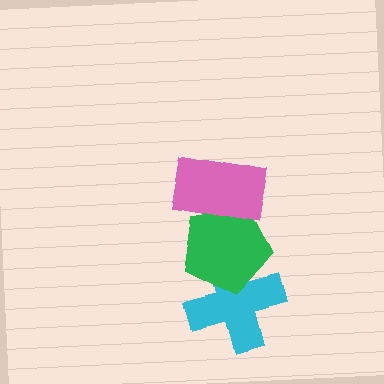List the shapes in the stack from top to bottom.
From top to bottom: the pink rectangle, the green pentagon, the cyan cross.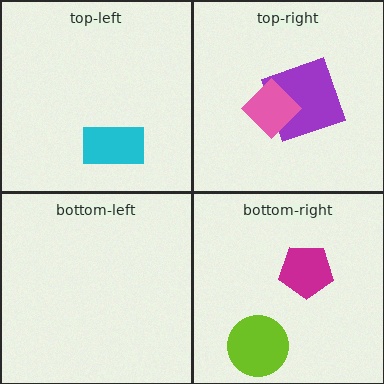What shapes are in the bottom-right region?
The magenta pentagon, the lime circle.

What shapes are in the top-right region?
The purple square, the pink diamond.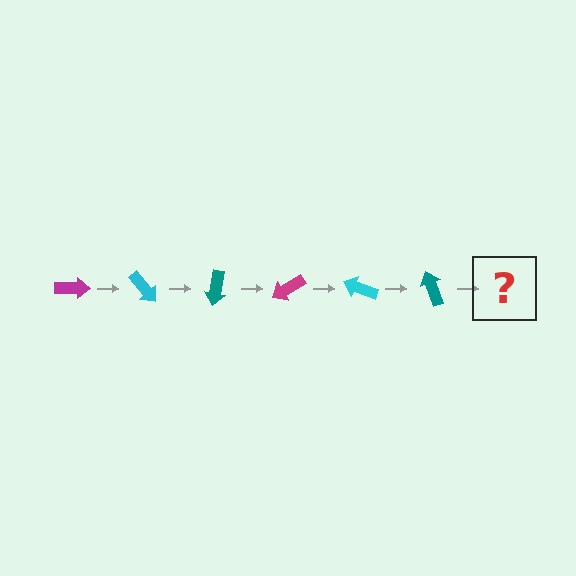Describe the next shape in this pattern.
It should be a magenta arrow, rotated 300 degrees from the start.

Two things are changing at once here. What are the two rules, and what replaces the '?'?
The two rules are that it rotates 50 degrees each step and the color cycles through magenta, cyan, and teal. The '?' should be a magenta arrow, rotated 300 degrees from the start.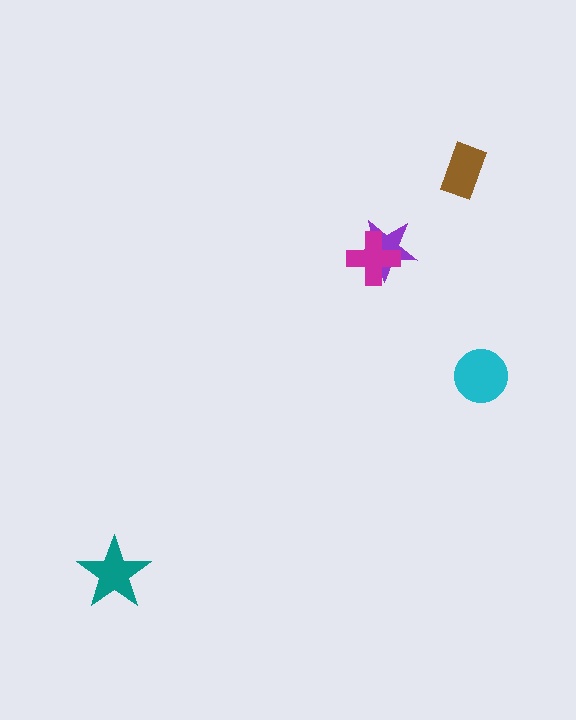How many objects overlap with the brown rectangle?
0 objects overlap with the brown rectangle.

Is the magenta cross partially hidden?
No, no other shape covers it.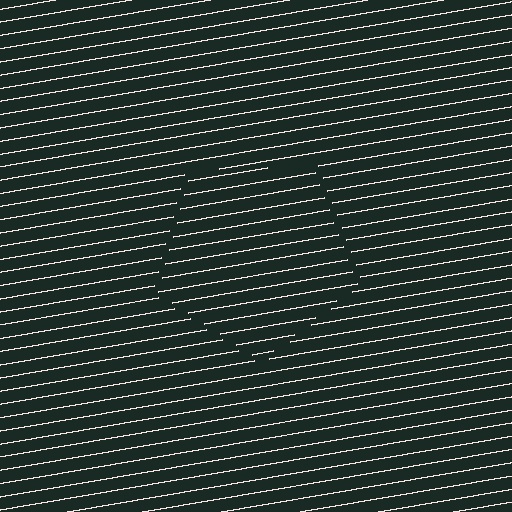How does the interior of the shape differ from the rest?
The interior of the shape contains the same grating, shifted by half a period — the contour is defined by the phase discontinuity where line-ends from the inner and outer gratings abut.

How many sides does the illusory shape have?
5 sides — the line-ends trace a pentagon.